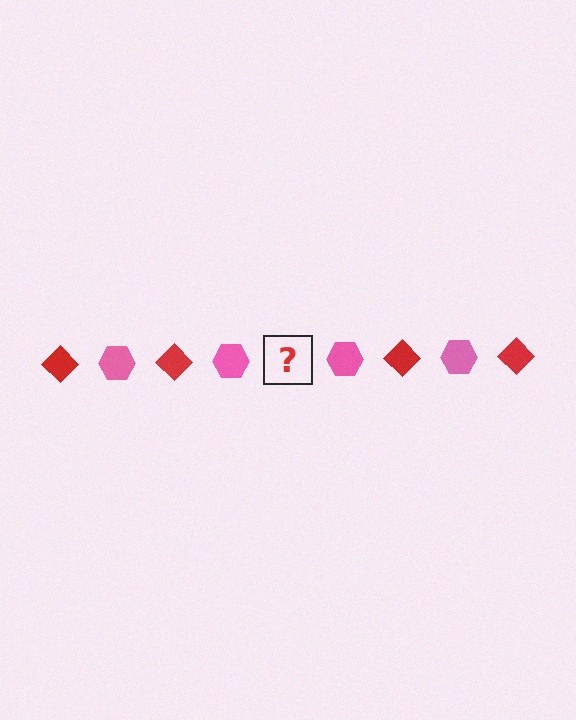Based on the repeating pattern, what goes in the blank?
The blank should be a red diamond.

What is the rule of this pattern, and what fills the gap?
The rule is that the pattern alternates between red diamond and pink hexagon. The gap should be filled with a red diamond.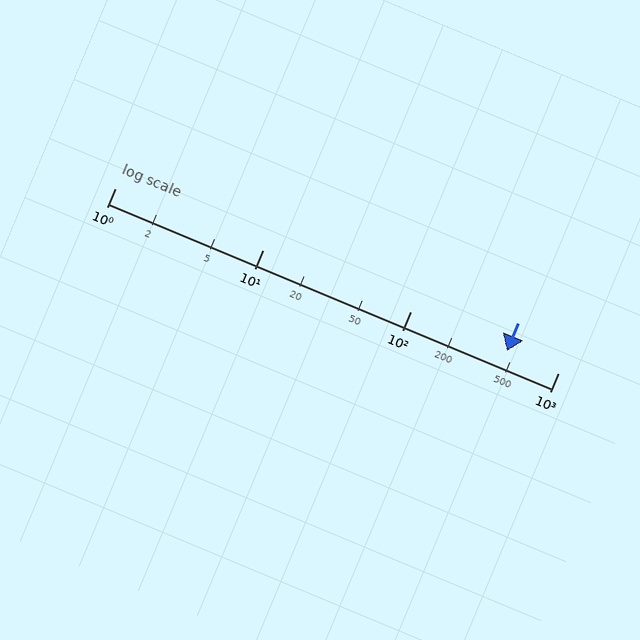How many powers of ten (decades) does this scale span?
The scale spans 3 decades, from 1 to 1000.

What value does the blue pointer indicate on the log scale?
The pointer indicates approximately 450.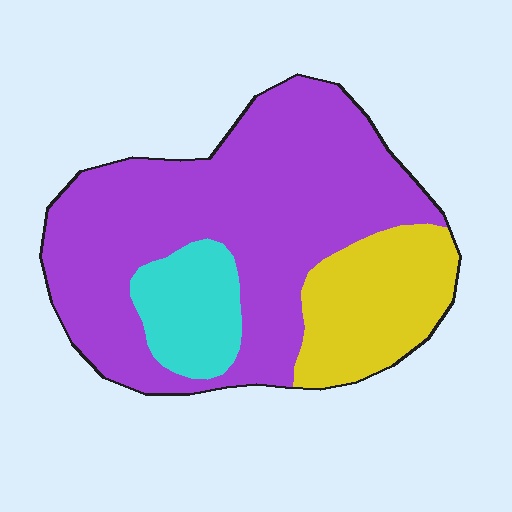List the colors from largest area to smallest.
From largest to smallest: purple, yellow, cyan.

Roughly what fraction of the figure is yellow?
Yellow takes up about one fifth (1/5) of the figure.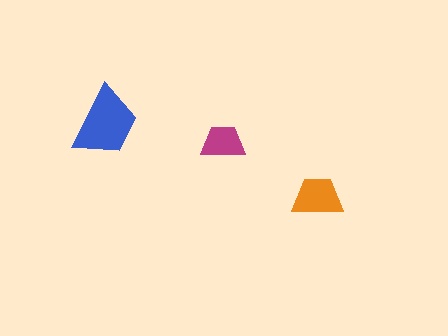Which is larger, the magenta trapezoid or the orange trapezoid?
The orange one.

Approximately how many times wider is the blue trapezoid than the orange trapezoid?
About 1.5 times wider.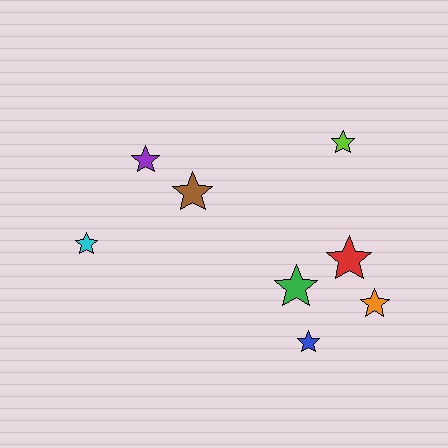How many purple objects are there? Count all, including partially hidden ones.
There is 1 purple object.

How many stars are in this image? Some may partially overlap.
There are 8 stars.